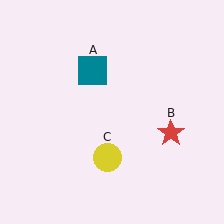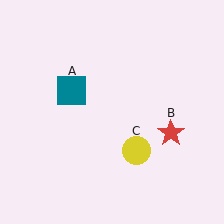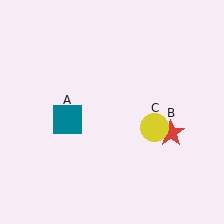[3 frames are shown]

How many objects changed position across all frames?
2 objects changed position: teal square (object A), yellow circle (object C).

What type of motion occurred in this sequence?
The teal square (object A), yellow circle (object C) rotated counterclockwise around the center of the scene.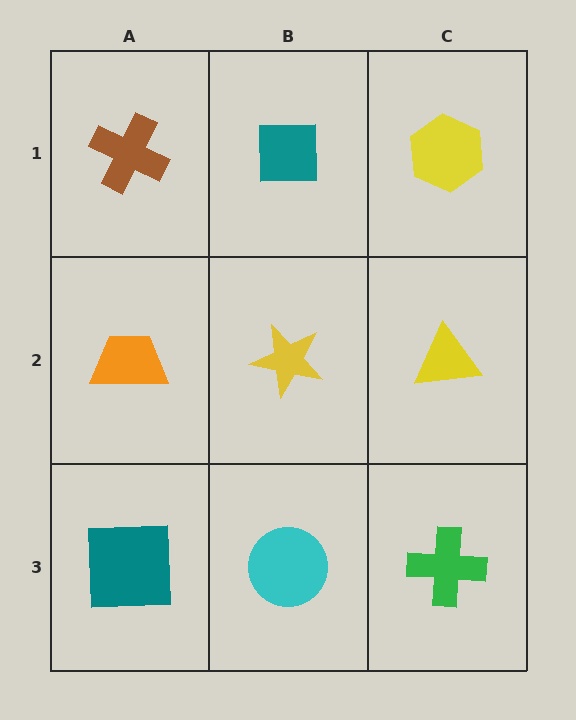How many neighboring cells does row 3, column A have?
2.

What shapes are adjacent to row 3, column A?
An orange trapezoid (row 2, column A), a cyan circle (row 3, column B).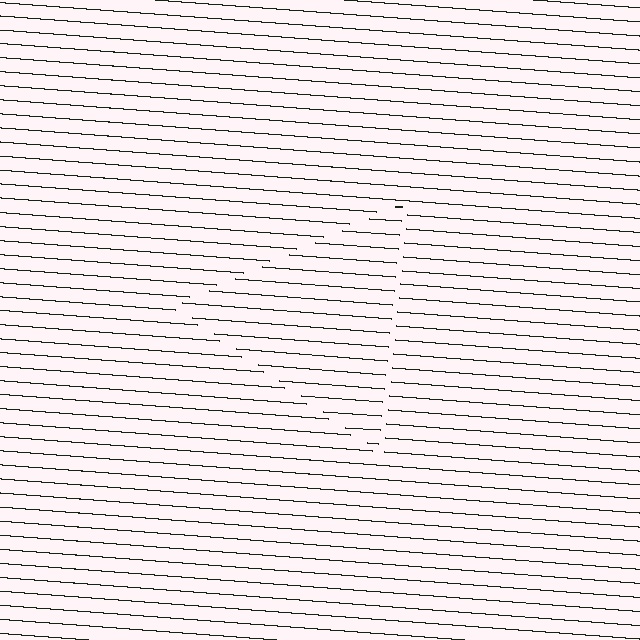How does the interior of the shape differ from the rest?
The interior of the shape contains the same grating, shifted by half a period — the contour is defined by the phase discontinuity where line-ends from the inner and outer gratings abut.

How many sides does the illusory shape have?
3 sides — the line-ends trace a triangle.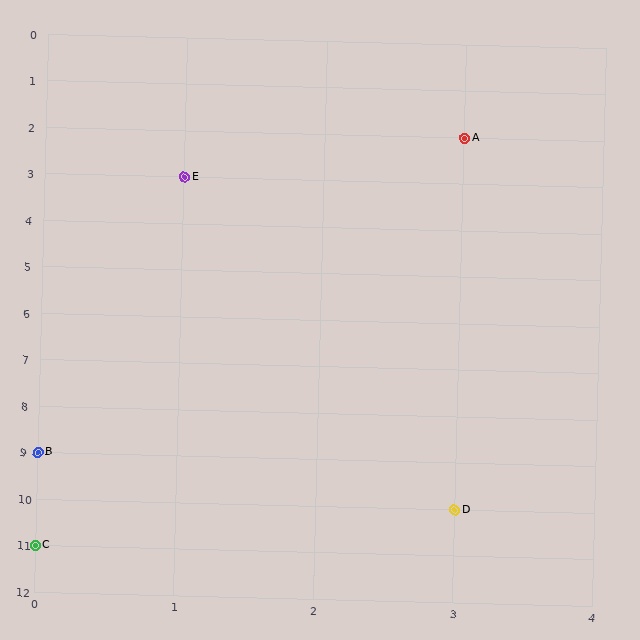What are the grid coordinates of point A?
Point A is at grid coordinates (3, 2).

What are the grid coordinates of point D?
Point D is at grid coordinates (3, 10).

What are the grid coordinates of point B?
Point B is at grid coordinates (0, 9).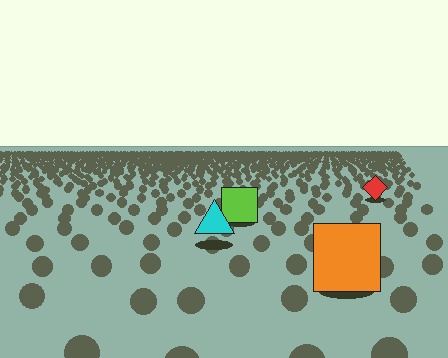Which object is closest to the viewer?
The orange square is closest. The texture marks near it are larger and more spread out.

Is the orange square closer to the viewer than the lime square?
Yes. The orange square is closer — you can tell from the texture gradient: the ground texture is coarser near it.